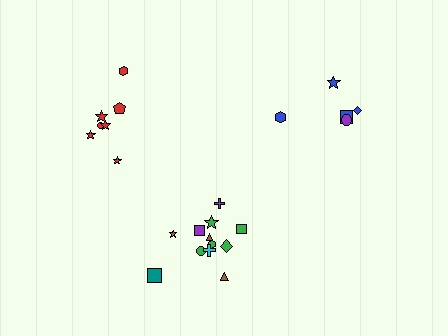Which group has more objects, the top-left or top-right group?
The top-left group.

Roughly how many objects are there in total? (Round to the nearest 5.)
Roughly 25 objects in total.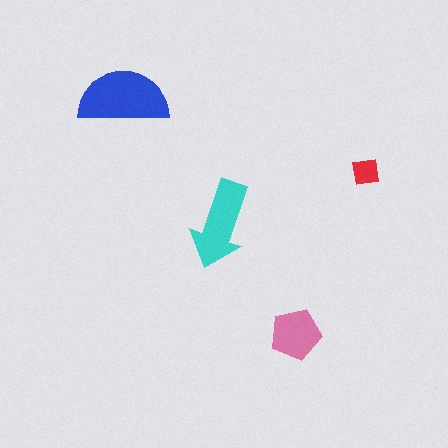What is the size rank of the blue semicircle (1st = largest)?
1st.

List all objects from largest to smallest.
The blue semicircle, the cyan arrow, the pink pentagon, the red square.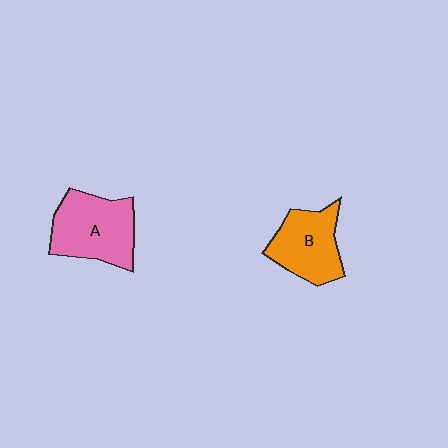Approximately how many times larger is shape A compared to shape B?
Approximately 1.2 times.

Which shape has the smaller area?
Shape B (orange).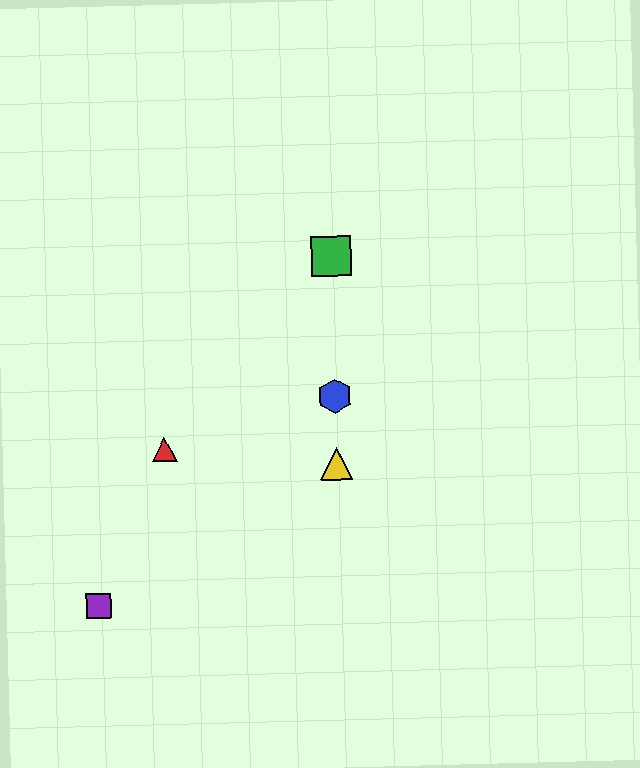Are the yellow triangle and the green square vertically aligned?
Yes, both are at x≈337.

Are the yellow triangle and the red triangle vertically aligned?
No, the yellow triangle is at x≈337 and the red triangle is at x≈164.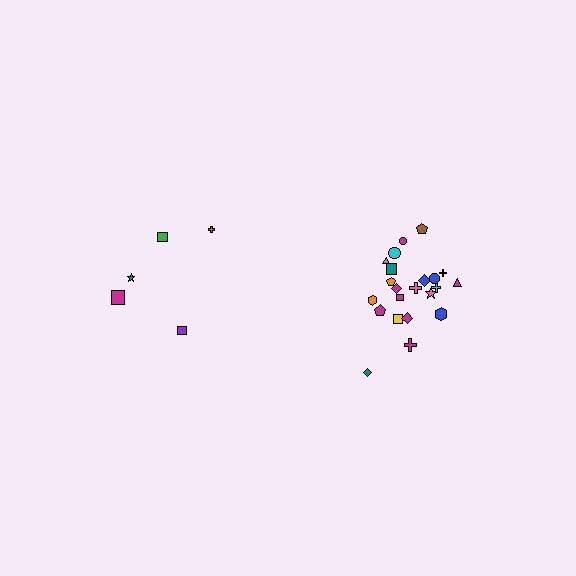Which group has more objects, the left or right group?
The right group.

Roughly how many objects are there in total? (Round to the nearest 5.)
Roughly 25 objects in total.